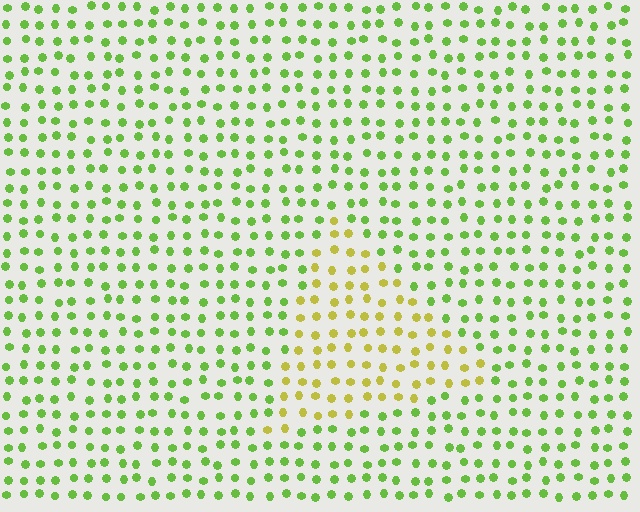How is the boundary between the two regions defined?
The boundary is defined purely by a slight shift in hue (about 41 degrees). Spacing, size, and orientation are identical on both sides.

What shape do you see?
I see a triangle.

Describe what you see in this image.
The image is filled with small lime elements in a uniform arrangement. A triangle-shaped region is visible where the elements are tinted to a slightly different hue, forming a subtle color boundary.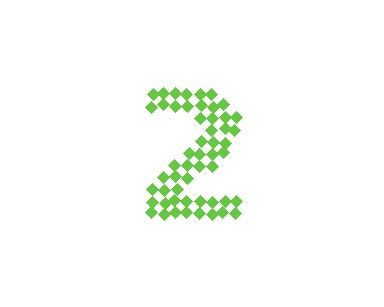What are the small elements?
The small elements are diamonds.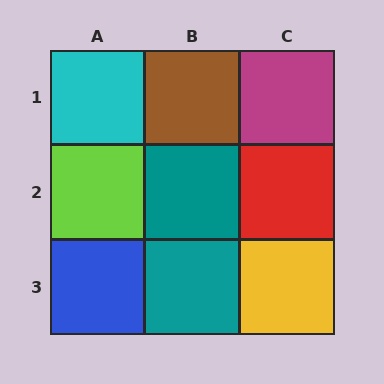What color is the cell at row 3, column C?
Yellow.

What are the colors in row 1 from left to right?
Cyan, brown, magenta.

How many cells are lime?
1 cell is lime.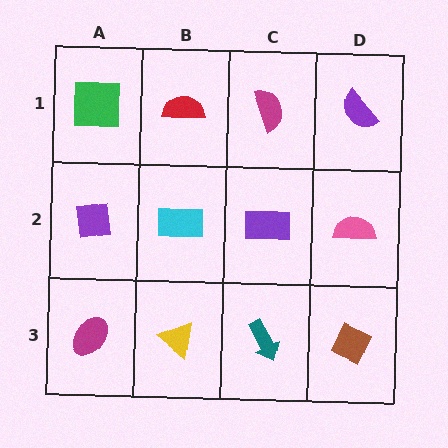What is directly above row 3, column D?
A pink semicircle.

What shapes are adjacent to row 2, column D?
A purple semicircle (row 1, column D), a brown diamond (row 3, column D), a purple rectangle (row 2, column C).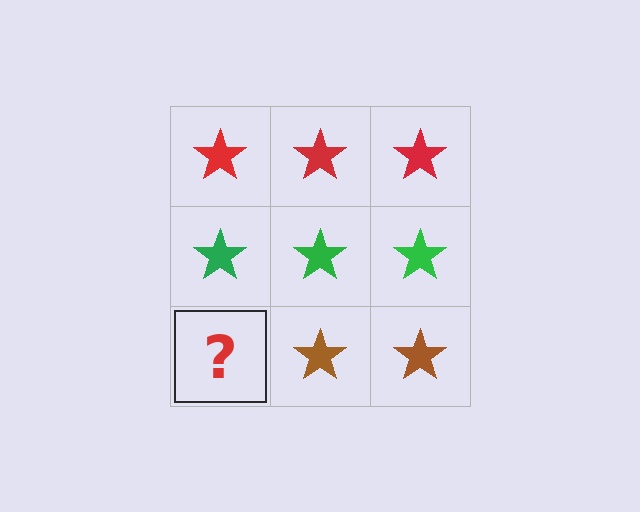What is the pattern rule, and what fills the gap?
The rule is that each row has a consistent color. The gap should be filled with a brown star.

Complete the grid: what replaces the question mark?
The question mark should be replaced with a brown star.